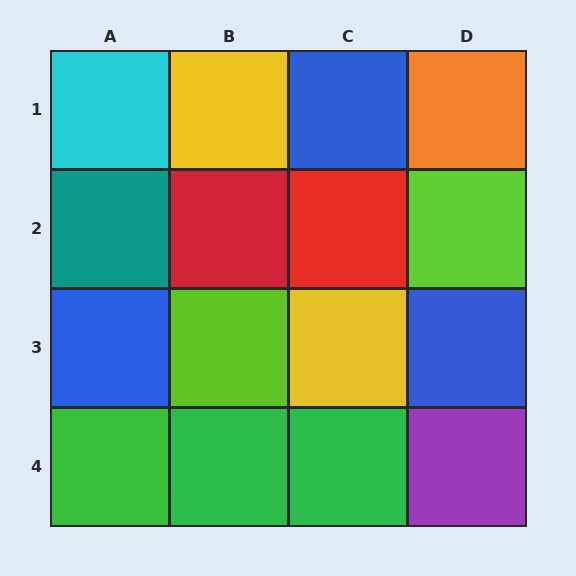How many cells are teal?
1 cell is teal.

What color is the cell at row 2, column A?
Teal.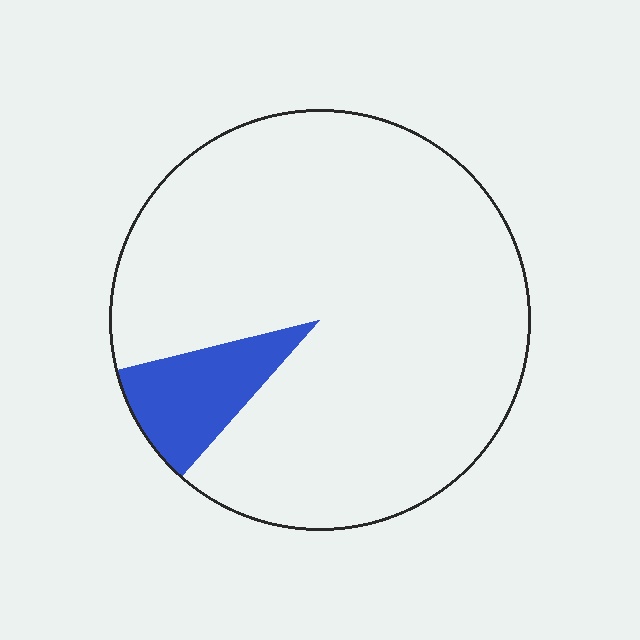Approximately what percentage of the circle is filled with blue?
Approximately 10%.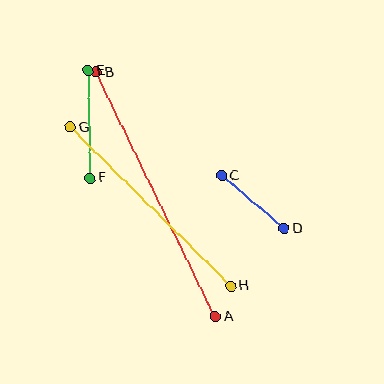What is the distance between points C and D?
The distance is approximately 82 pixels.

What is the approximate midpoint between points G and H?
The midpoint is at approximately (150, 206) pixels.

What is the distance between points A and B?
The distance is approximately 272 pixels.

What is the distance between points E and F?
The distance is approximately 107 pixels.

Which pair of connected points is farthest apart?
Points A and B are farthest apart.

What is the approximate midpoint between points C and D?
The midpoint is at approximately (253, 202) pixels.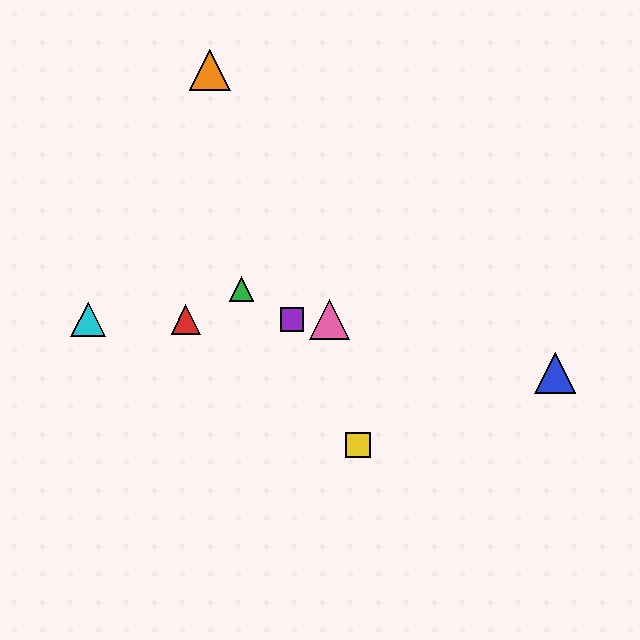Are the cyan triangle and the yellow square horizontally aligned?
No, the cyan triangle is at y≈319 and the yellow square is at y≈445.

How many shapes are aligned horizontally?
4 shapes (the red triangle, the purple square, the cyan triangle, the pink triangle) are aligned horizontally.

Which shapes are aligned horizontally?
The red triangle, the purple square, the cyan triangle, the pink triangle are aligned horizontally.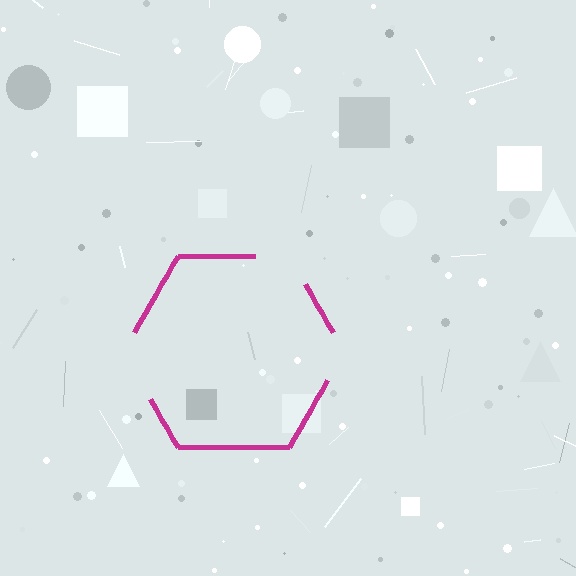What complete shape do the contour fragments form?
The contour fragments form a hexagon.